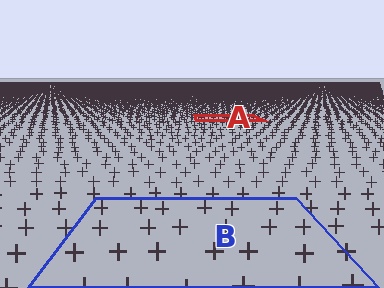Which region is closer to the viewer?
Region B is closer. The texture elements there are larger and more spread out.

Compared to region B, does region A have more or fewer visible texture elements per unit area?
Region A has more texture elements per unit area — they are packed more densely because it is farther away.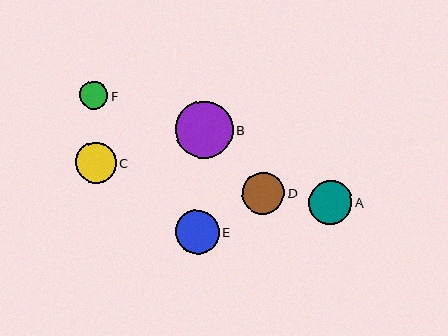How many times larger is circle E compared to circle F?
Circle E is approximately 1.6 times the size of circle F.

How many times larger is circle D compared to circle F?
Circle D is approximately 1.5 times the size of circle F.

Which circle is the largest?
Circle B is the largest with a size of approximately 58 pixels.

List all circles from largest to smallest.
From largest to smallest: B, E, A, D, C, F.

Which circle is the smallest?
Circle F is the smallest with a size of approximately 28 pixels.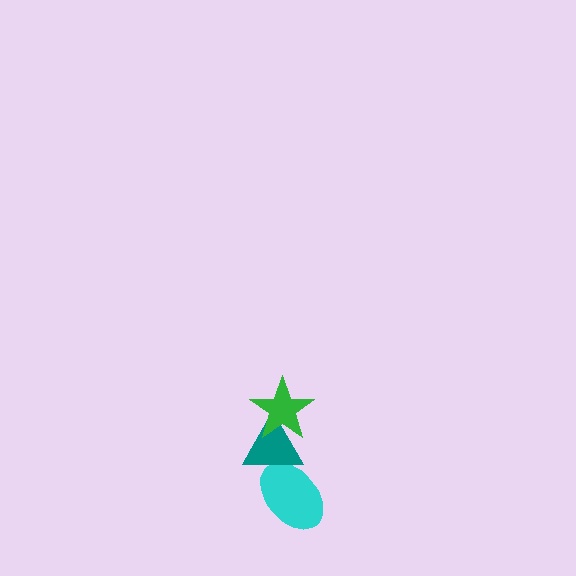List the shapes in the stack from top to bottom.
From top to bottom: the green star, the teal triangle, the cyan ellipse.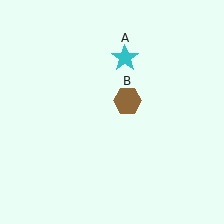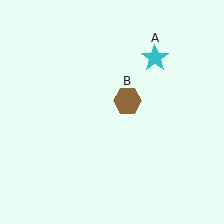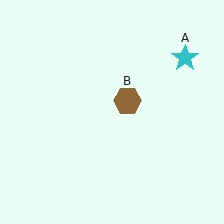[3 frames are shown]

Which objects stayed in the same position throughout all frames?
Brown hexagon (object B) remained stationary.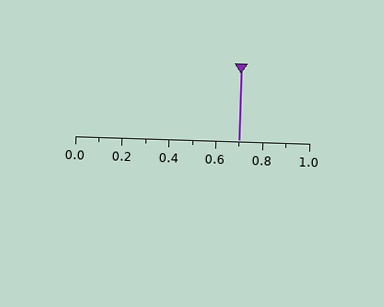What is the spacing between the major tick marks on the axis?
The major ticks are spaced 0.2 apart.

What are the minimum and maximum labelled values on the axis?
The axis runs from 0.0 to 1.0.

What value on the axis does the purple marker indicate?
The marker indicates approximately 0.7.